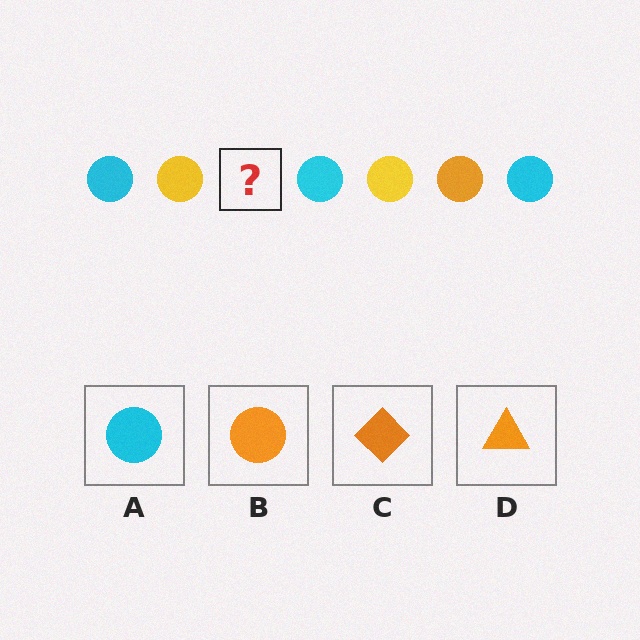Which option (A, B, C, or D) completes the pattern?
B.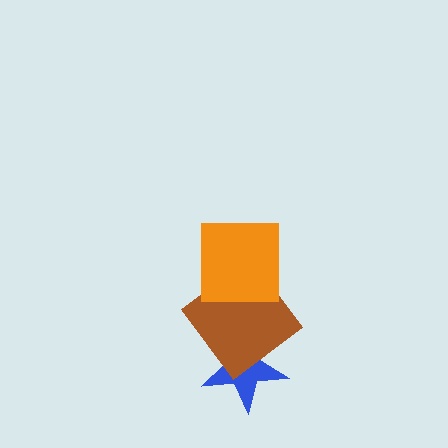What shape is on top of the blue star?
The brown diamond is on top of the blue star.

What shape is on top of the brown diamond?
The orange square is on top of the brown diamond.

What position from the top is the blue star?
The blue star is 3rd from the top.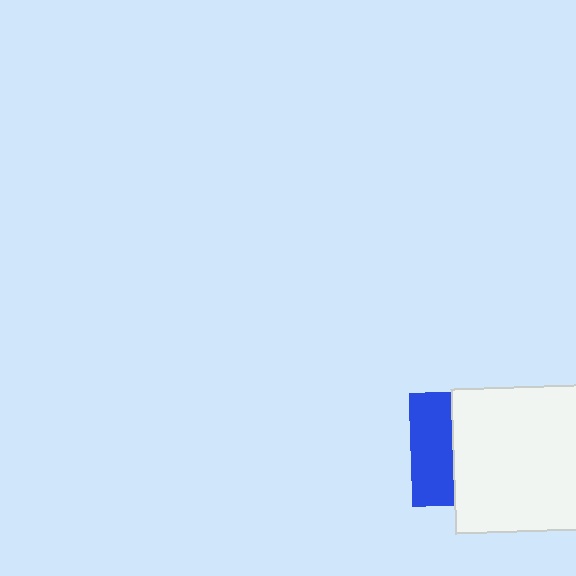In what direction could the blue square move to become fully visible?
The blue square could move left. That would shift it out from behind the white rectangle entirely.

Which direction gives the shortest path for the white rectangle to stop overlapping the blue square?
Moving right gives the shortest separation.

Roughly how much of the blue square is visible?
A small part of it is visible (roughly 37%).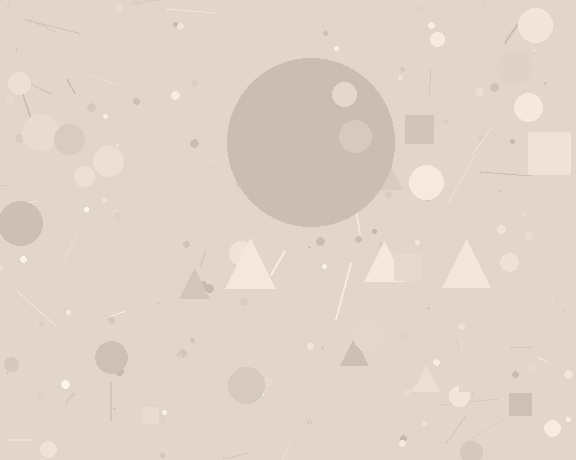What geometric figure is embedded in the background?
A circle is embedded in the background.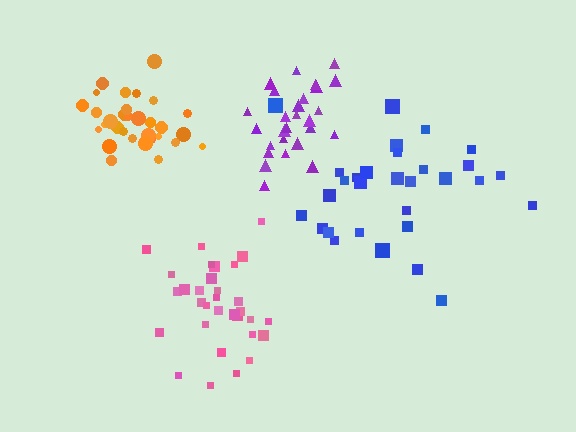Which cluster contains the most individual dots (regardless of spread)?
Pink (32).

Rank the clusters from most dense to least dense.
orange, purple, pink, blue.